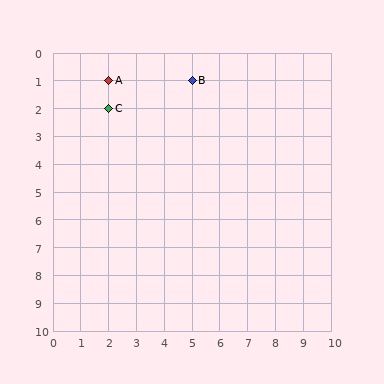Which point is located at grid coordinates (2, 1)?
Point A is at (2, 1).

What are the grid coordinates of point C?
Point C is at grid coordinates (2, 2).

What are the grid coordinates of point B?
Point B is at grid coordinates (5, 1).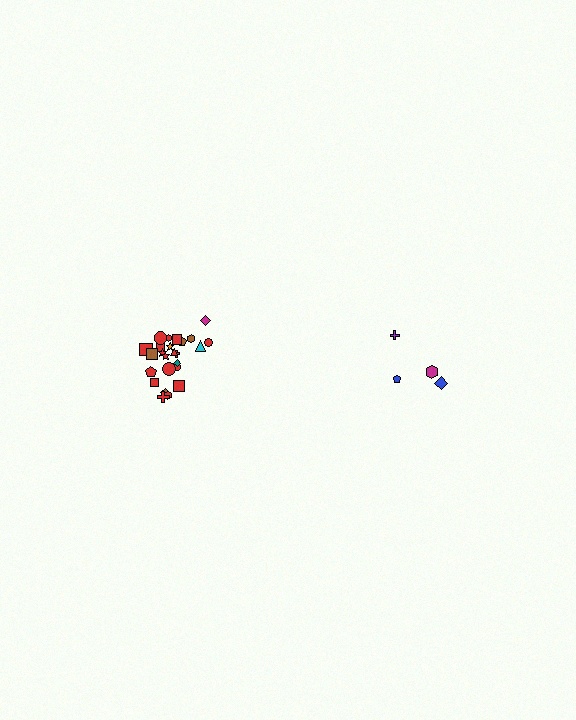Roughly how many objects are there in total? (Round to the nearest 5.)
Roughly 30 objects in total.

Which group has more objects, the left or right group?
The left group.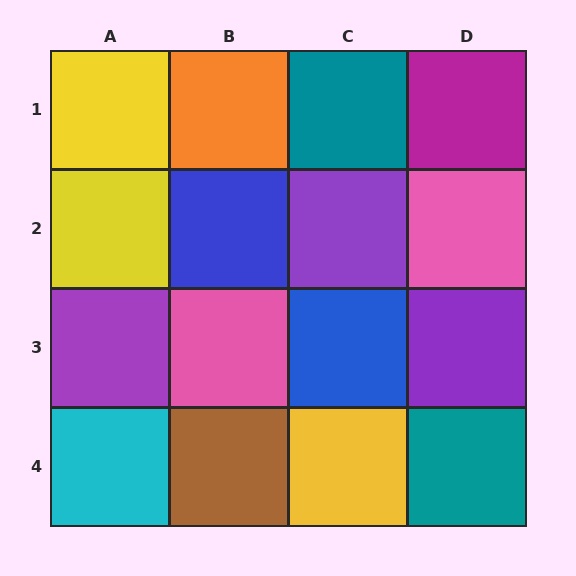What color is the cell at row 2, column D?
Pink.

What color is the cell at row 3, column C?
Blue.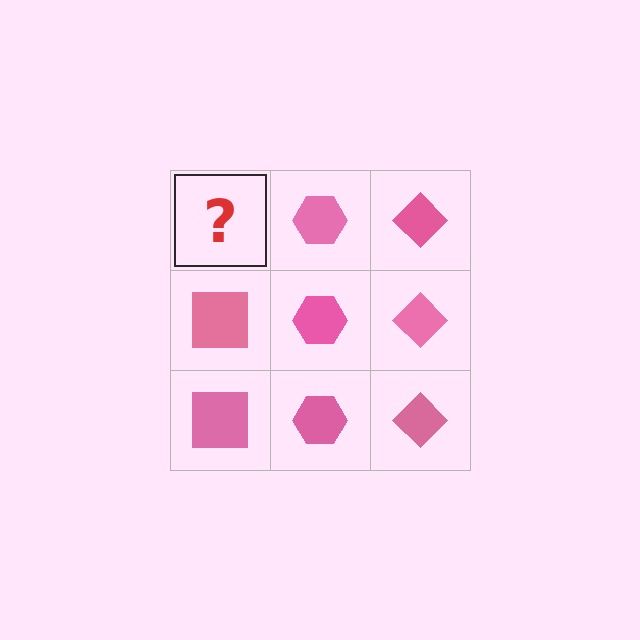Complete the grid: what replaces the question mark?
The question mark should be replaced with a pink square.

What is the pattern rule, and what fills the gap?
The rule is that each column has a consistent shape. The gap should be filled with a pink square.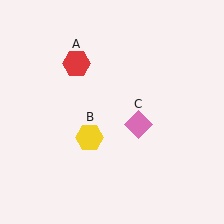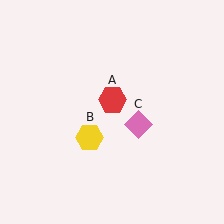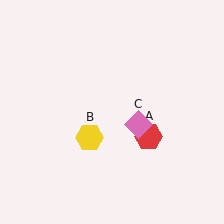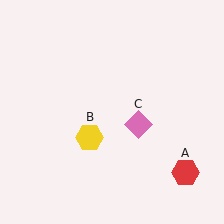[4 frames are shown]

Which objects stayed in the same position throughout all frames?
Yellow hexagon (object B) and pink diamond (object C) remained stationary.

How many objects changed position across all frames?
1 object changed position: red hexagon (object A).